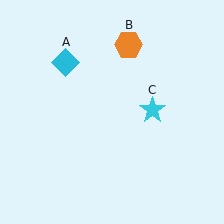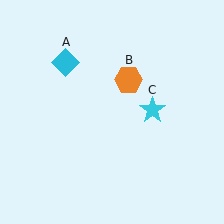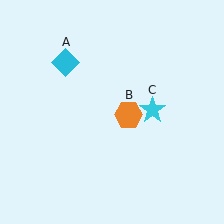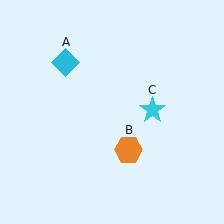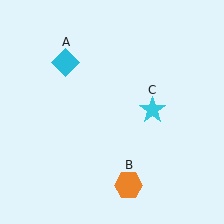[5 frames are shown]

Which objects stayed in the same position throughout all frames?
Cyan diamond (object A) and cyan star (object C) remained stationary.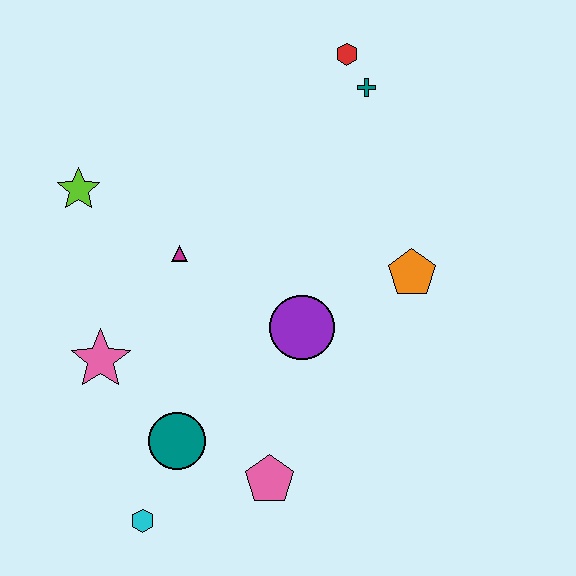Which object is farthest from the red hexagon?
The cyan hexagon is farthest from the red hexagon.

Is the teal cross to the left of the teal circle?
No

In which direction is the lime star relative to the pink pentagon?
The lime star is above the pink pentagon.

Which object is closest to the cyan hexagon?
The teal circle is closest to the cyan hexagon.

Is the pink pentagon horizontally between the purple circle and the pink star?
Yes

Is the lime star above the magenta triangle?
Yes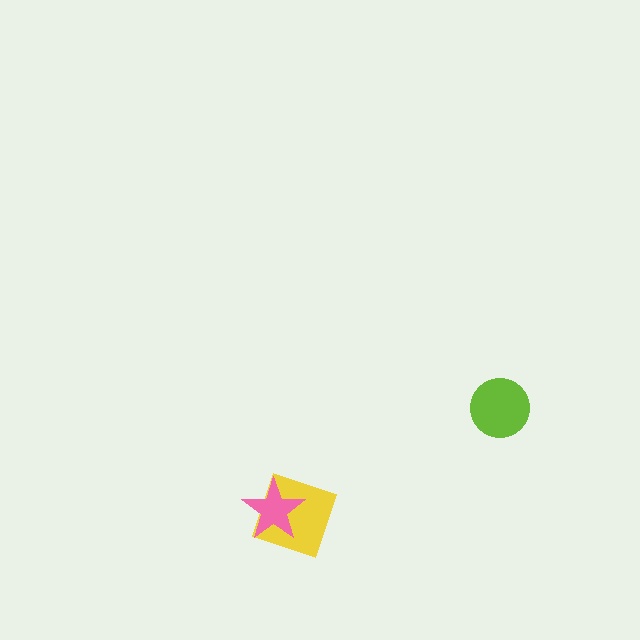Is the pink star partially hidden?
No, no other shape covers it.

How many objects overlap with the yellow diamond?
1 object overlaps with the yellow diamond.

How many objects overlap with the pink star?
1 object overlaps with the pink star.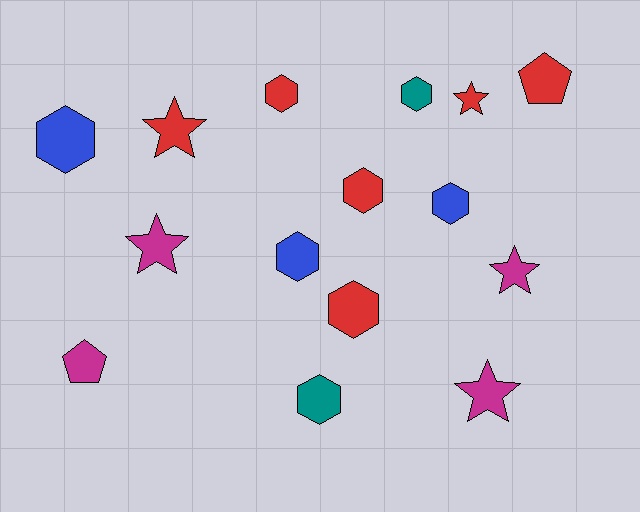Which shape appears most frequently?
Hexagon, with 8 objects.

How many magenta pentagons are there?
There is 1 magenta pentagon.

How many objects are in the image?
There are 15 objects.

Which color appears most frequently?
Red, with 6 objects.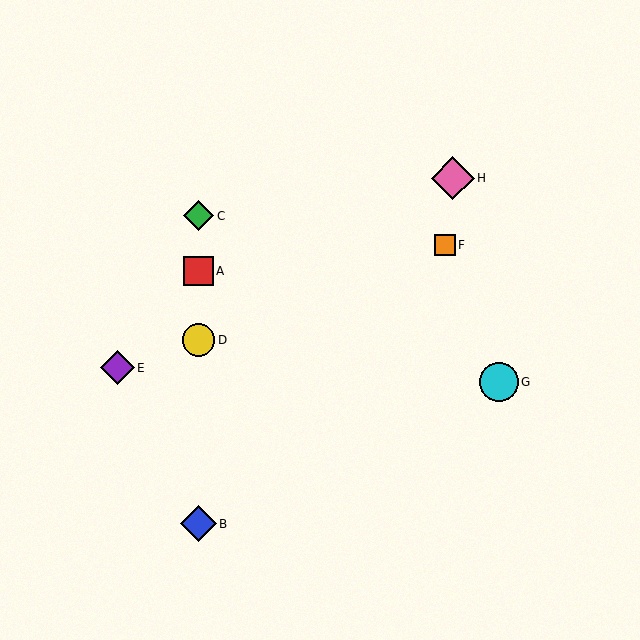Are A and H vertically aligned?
No, A is at x≈199 and H is at x≈453.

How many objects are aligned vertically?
4 objects (A, B, C, D) are aligned vertically.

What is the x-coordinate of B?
Object B is at x≈199.